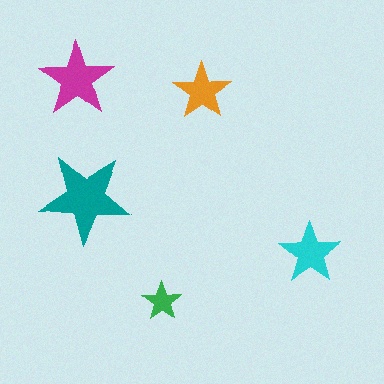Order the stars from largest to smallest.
the teal one, the magenta one, the cyan one, the orange one, the green one.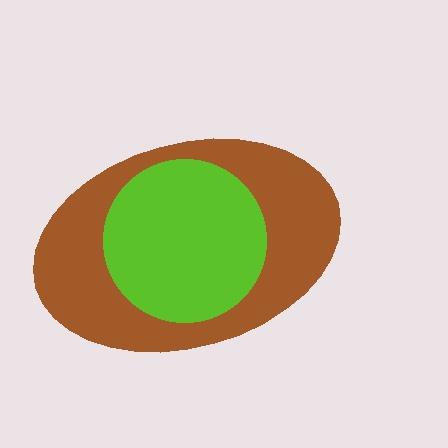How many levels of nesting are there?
2.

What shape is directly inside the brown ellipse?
The lime circle.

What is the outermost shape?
The brown ellipse.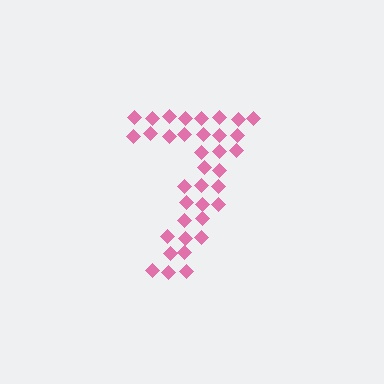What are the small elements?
The small elements are diamonds.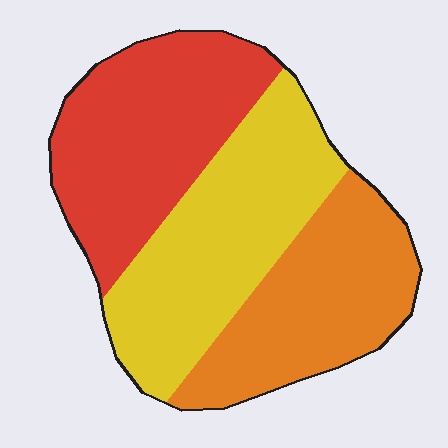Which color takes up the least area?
Orange, at roughly 30%.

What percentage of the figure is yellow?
Yellow takes up about three eighths (3/8) of the figure.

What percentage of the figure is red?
Red covers roughly 35% of the figure.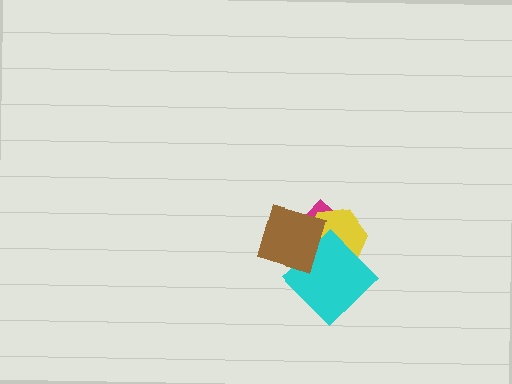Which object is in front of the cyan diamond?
The brown square is in front of the cyan diamond.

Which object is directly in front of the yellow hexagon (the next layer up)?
The cyan diamond is directly in front of the yellow hexagon.